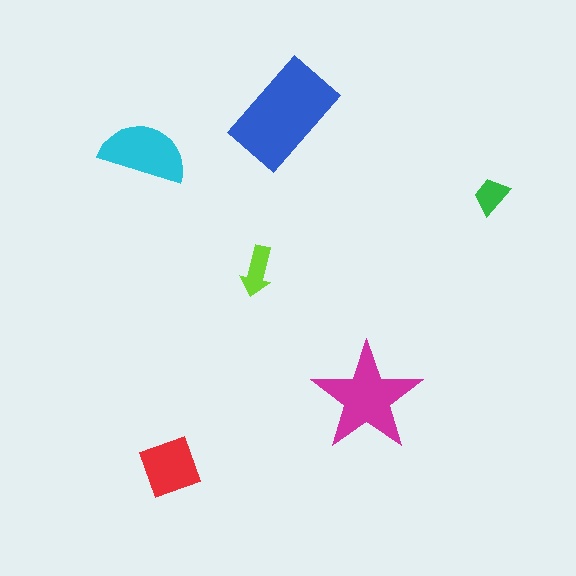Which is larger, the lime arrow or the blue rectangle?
The blue rectangle.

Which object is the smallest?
The green trapezoid.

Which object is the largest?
The blue rectangle.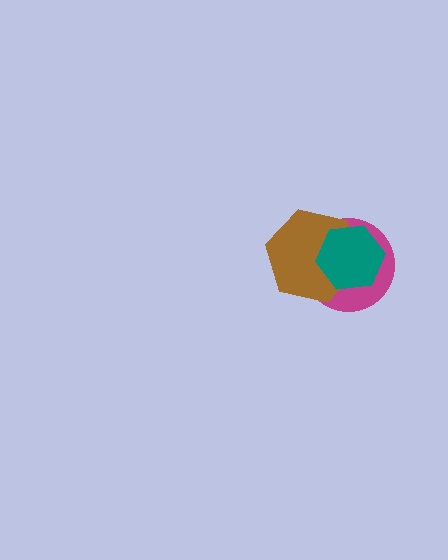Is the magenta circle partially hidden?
Yes, it is partially covered by another shape.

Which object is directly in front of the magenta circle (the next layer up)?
The brown hexagon is directly in front of the magenta circle.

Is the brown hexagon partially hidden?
Yes, it is partially covered by another shape.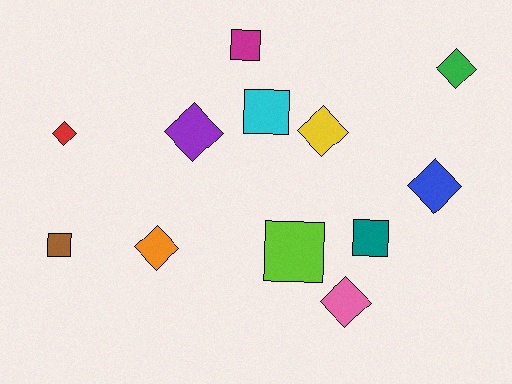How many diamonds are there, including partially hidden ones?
There are 7 diamonds.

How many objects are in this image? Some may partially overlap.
There are 12 objects.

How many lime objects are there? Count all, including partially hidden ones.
There is 1 lime object.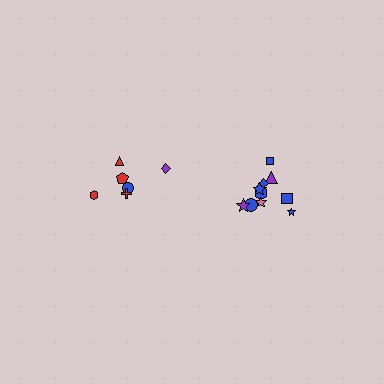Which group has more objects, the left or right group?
The right group.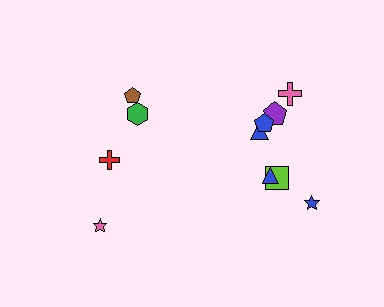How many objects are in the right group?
There are 7 objects.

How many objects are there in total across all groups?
There are 11 objects.